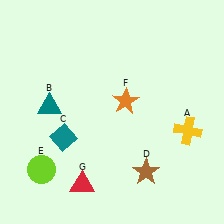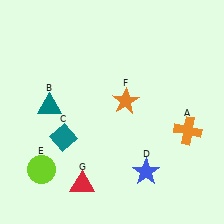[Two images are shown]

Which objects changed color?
A changed from yellow to orange. D changed from brown to blue.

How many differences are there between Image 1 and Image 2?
There are 2 differences between the two images.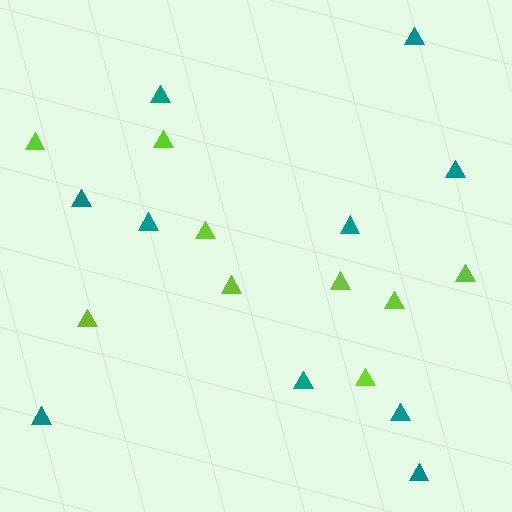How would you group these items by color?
There are 2 groups: one group of teal triangles (10) and one group of lime triangles (9).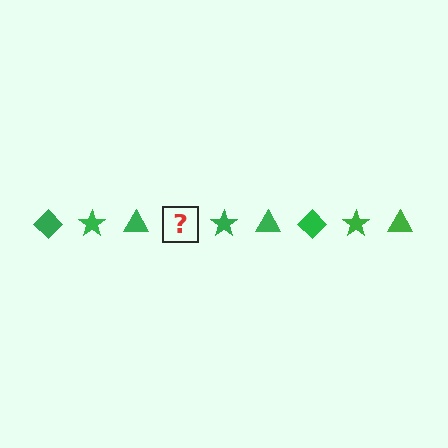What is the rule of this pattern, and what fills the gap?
The rule is that the pattern cycles through diamond, star, triangle shapes in green. The gap should be filled with a green diamond.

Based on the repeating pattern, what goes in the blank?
The blank should be a green diamond.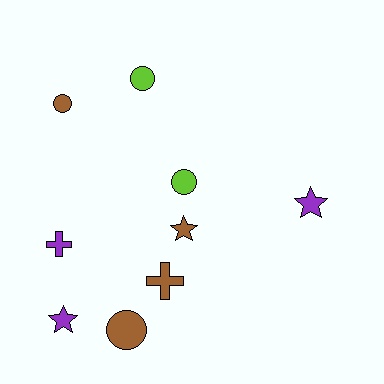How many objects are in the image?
There are 9 objects.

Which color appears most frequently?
Brown, with 4 objects.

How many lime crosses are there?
There are no lime crosses.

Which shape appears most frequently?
Circle, with 4 objects.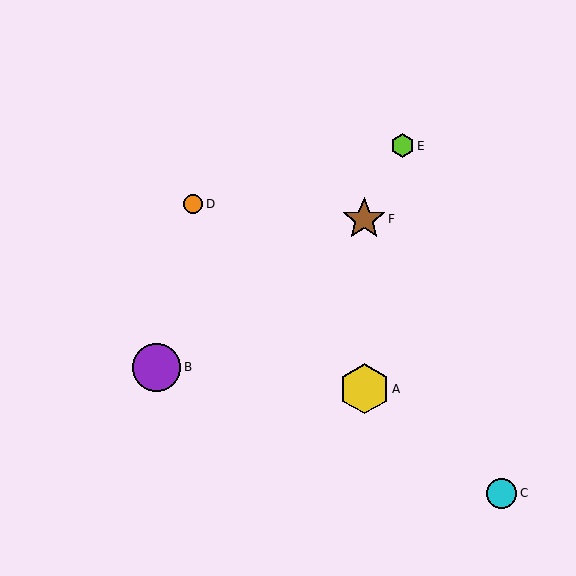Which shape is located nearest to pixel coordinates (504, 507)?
The cyan circle (labeled C) at (502, 493) is nearest to that location.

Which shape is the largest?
The yellow hexagon (labeled A) is the largest.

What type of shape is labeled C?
Shape C is a cyan circle.